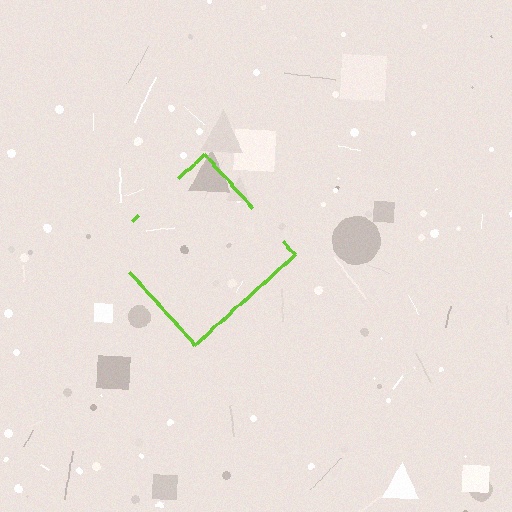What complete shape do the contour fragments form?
The contour fragments form a diamond.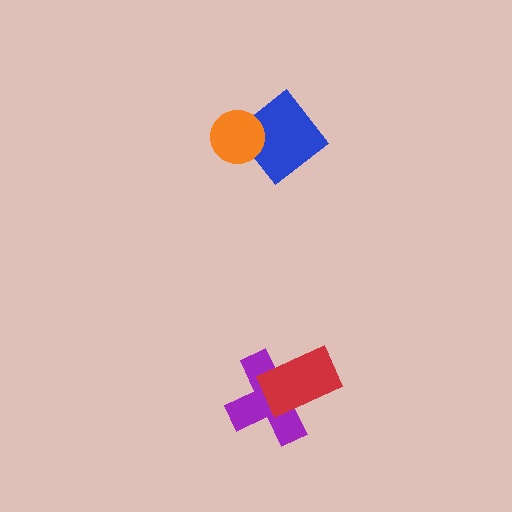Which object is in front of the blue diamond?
The orange circle is in front of the blue diamond.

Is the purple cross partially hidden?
Yes, it is partially covered by another shape.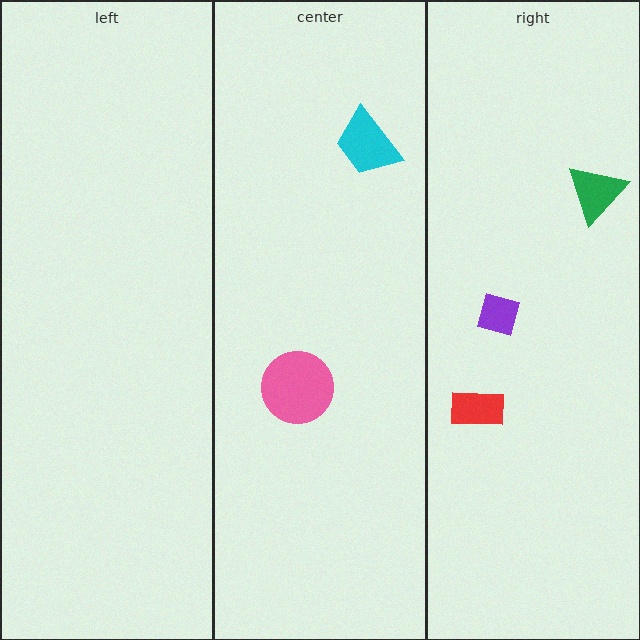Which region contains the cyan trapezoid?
The center region.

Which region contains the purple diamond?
The right region.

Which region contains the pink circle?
The center region.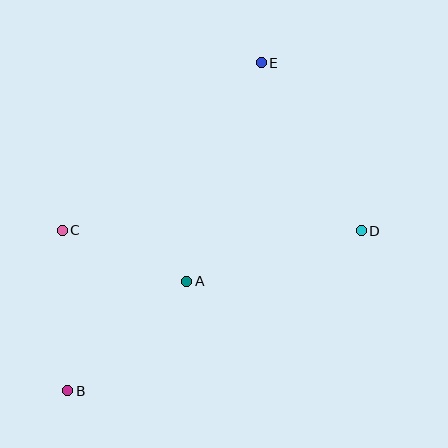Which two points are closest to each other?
Points A and C are closest to each other.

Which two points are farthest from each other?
Points B and E are farthest from each other.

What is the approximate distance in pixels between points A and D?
The distance between A and D is approximately 182 pixels.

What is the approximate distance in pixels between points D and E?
The distance between D and E is approximately 196 pixels.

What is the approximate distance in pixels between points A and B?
The distance between A and B is approximately 162 pixels.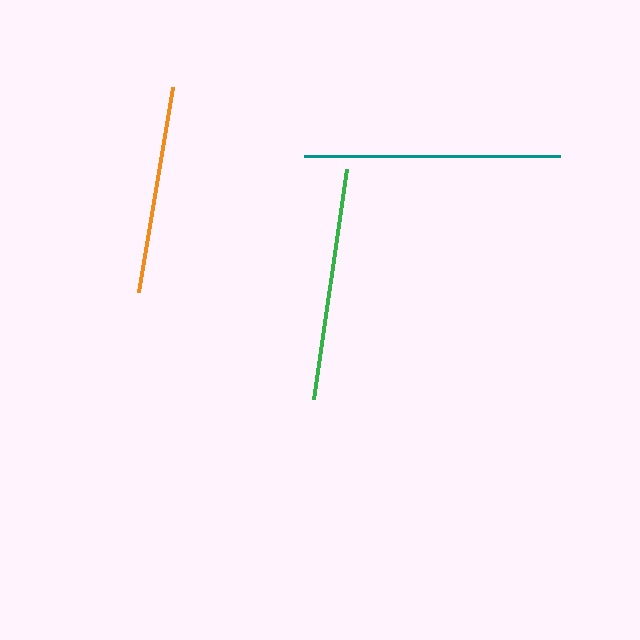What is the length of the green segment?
The green segment is approximately 233 pixels long.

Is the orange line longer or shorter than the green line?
The green line is longer than the orange line.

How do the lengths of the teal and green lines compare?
The teal and green lines are approximately the same length.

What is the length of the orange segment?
The orange segment is approximately 208 pixels long.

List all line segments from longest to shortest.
From longest to shortest: teal, green, orange.